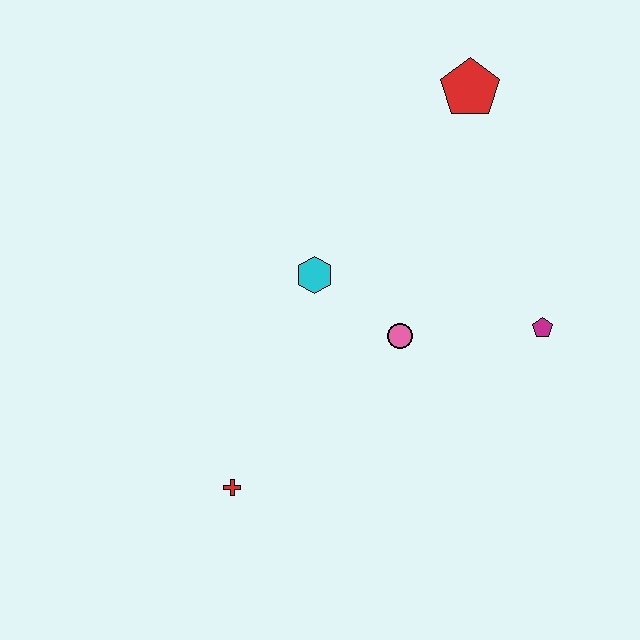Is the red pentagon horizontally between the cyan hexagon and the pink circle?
No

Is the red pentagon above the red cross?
Yes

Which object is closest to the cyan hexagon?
The pink circle is closest to the cyan hexagon.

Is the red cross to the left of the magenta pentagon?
Yes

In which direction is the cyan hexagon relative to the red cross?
The cyan hexagon is above the red cross.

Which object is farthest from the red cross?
The red pentagon is farthest from the red cross.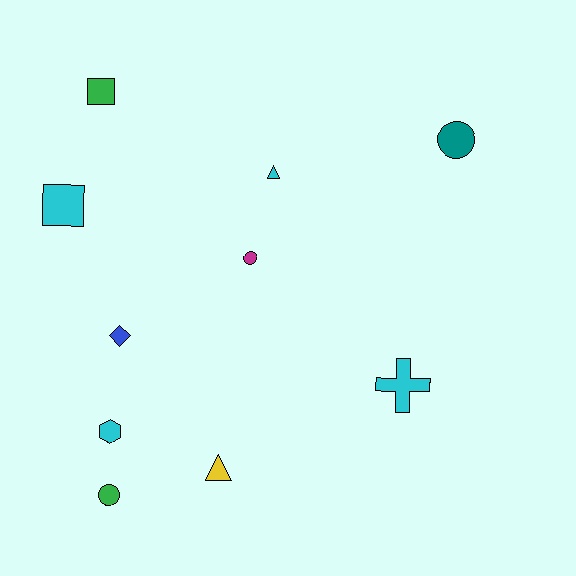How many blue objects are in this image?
There is 1 blue object.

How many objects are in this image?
There are 10 objects.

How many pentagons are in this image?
There are no pentagons.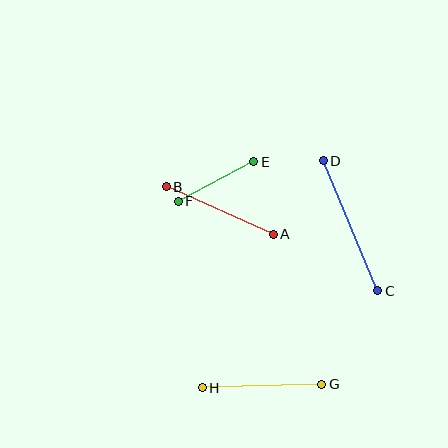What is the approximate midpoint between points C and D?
The midpoint is at approximately (351, 226) pixels.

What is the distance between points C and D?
The distance is approximately 141 pixels.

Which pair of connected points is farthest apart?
Points C and D are farthest apart.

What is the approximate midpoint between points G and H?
The midpoint is at approximately (262, 386) pixels.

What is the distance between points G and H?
The distance is approximately 120 pixels.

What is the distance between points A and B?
The distance is approximately 117 pixels.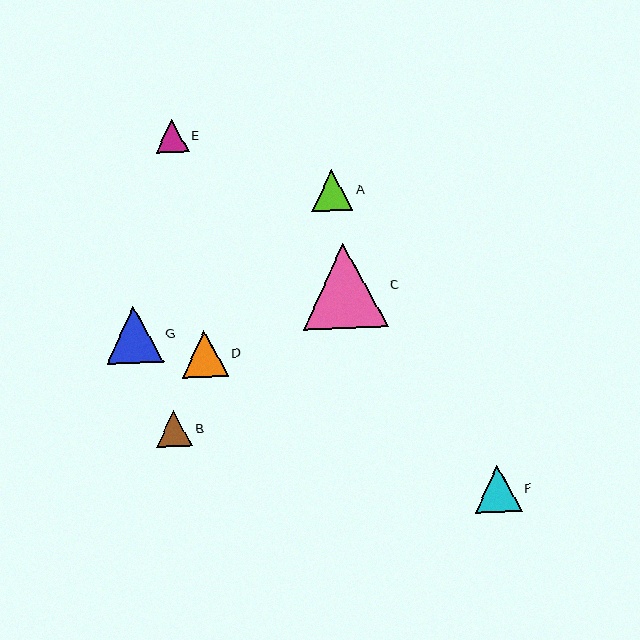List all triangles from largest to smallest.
From largest to smallest: C, G, F, D, A, B, E.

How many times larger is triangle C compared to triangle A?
Triangle C is approximately 2.1 times the size of triangle A.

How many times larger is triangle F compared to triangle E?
Triangle F is approximately 1.4 times the size of triangle E.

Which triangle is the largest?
Triangle C is the largest with a size of approximately 85 pixels.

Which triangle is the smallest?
Triangle E is the smallest with a size of approximately 33 pixels.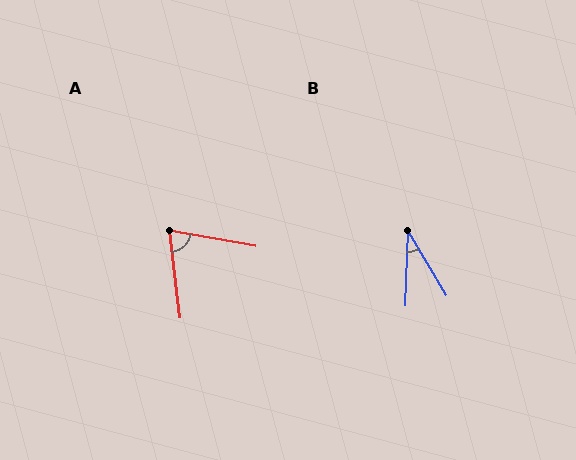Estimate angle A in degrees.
Approximately 73 degrees.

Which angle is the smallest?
B, at approximately 32 degrees.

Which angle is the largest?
A, at approximately 73 degrees.